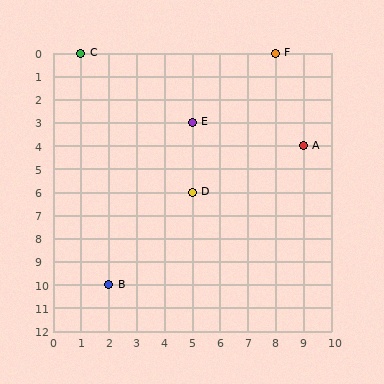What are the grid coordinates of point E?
Point E is at grid coordinates (5, 3).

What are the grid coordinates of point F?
Point F is at grid coordinates (8, 0).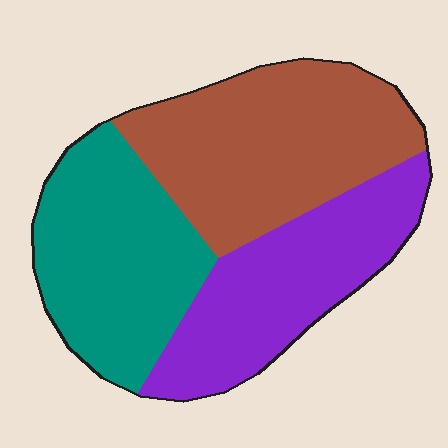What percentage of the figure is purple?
Purple covers about 30% of the figure.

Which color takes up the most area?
Brown, at roughly 40%.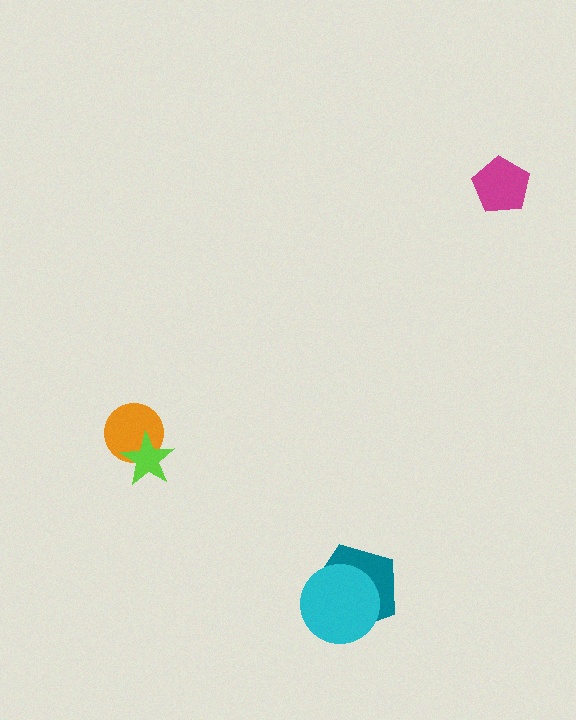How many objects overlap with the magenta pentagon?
0 objects overlap with the magenta pentagon.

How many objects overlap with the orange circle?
1 object overlaps with the orange circle.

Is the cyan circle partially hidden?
No, no other shape covers it.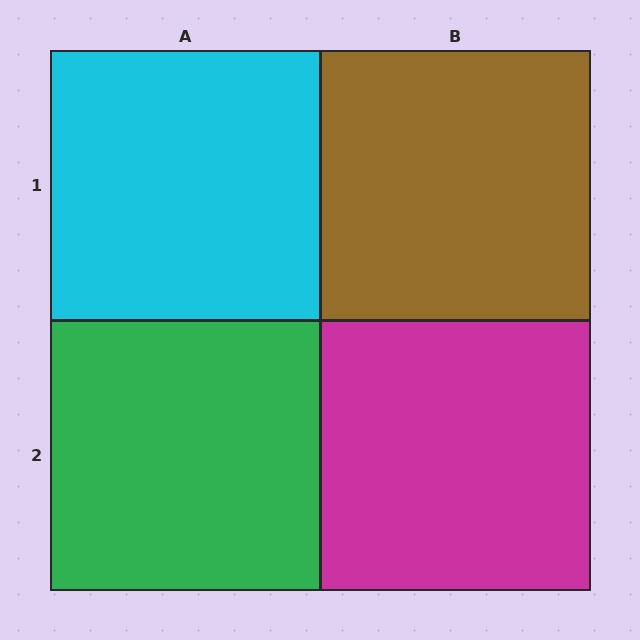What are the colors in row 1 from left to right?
Cyan, brown.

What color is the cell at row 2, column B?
Magenta.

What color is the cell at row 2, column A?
Green.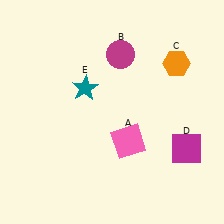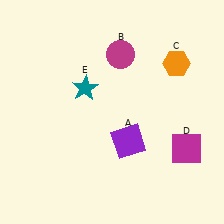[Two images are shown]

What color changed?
The square (A) changed from pink in Image 1 to purple in Image 2.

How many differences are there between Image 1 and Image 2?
There is 1 difference between the two images.